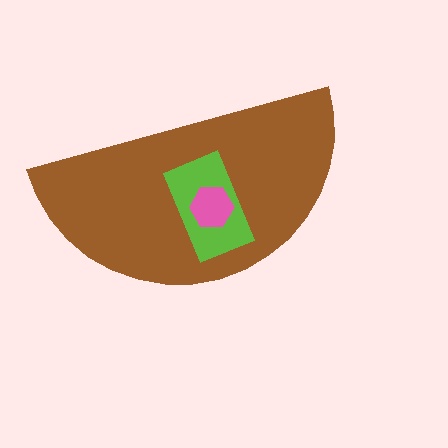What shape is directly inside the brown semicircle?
The lime rectangle.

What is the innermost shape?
The pink hexagon.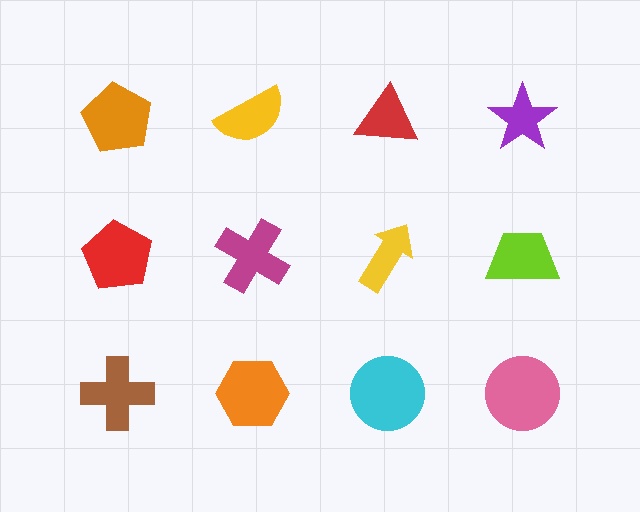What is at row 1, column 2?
A yellow semicircle.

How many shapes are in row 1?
4 shapes.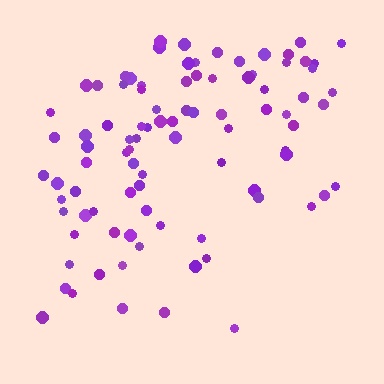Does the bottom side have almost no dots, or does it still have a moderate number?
Still a moderate number, just noticeably fewer than the top.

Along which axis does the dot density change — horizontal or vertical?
Vertical.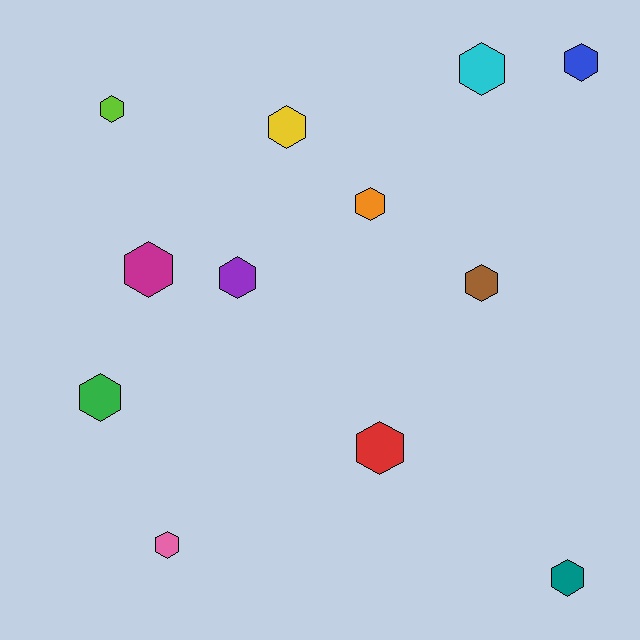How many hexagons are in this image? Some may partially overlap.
There are 12 hexagons.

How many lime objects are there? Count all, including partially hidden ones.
There is 1 lime object.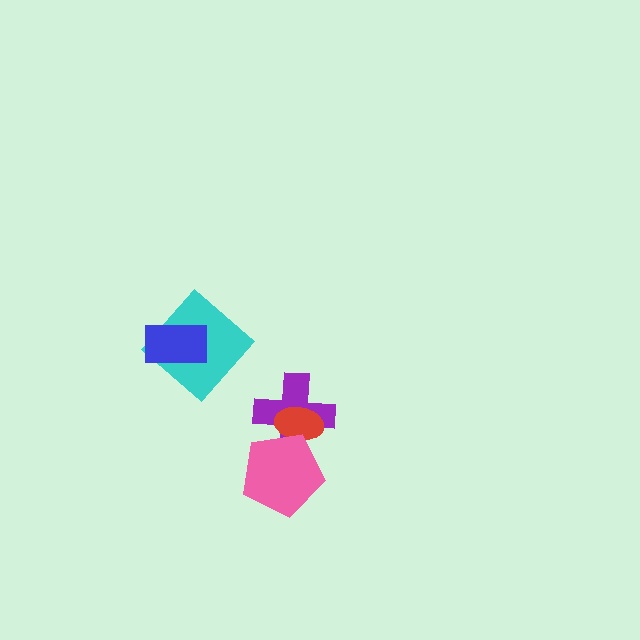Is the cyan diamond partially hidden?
Yes, it is partially covered by another shape.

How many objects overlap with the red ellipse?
2 objects overlap with the red ellipse.